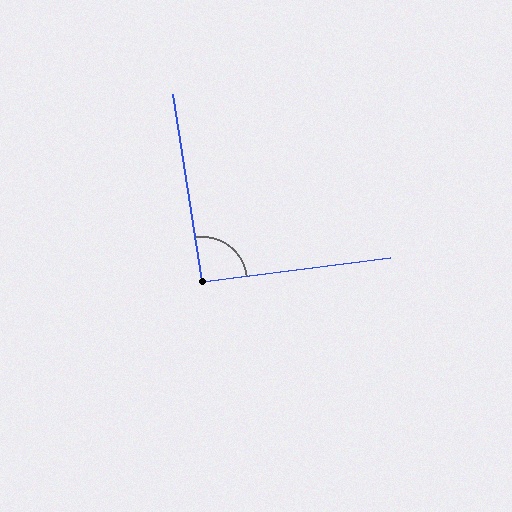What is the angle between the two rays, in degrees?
Approximately 91 degrees.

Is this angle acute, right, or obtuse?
It is approximately a right angle.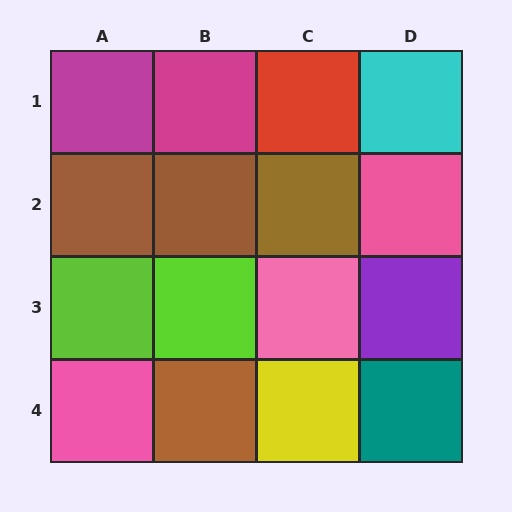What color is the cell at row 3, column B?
Lime.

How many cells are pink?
3 cells are pink.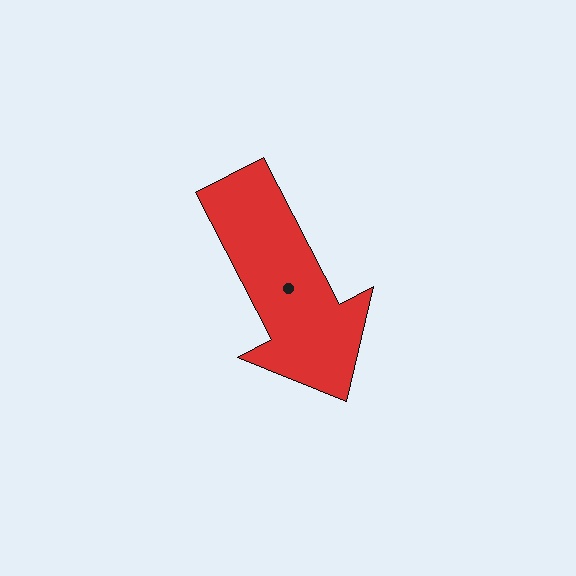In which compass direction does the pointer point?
Southeast.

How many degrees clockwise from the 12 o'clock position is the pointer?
Approximately 153 degrees.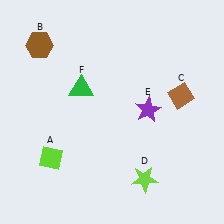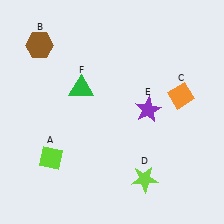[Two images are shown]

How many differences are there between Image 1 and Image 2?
There is 1 difference between the two images.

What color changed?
The diamond (C) changed from brown in Image 1 to orange in Image 2.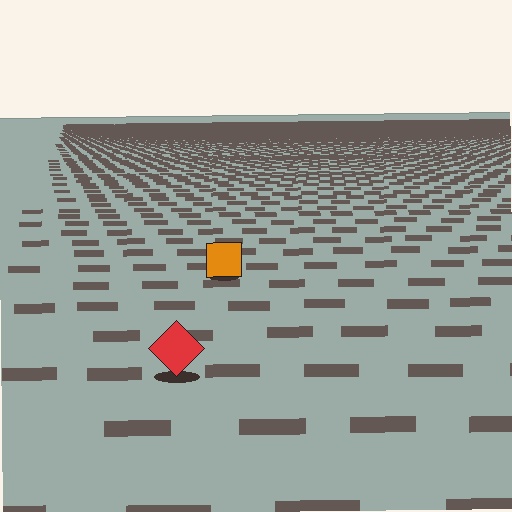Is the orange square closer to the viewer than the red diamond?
No. The red diamond is closer — you can tell from the texture gradient: the ground texture is coarser near it.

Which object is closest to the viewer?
The red diamond is closest. The texture marks near it are larger and more spread out.